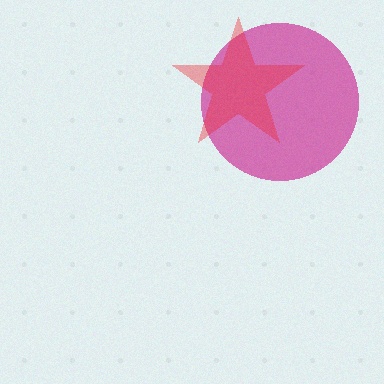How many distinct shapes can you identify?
There are 2 distinct shapes: a magenta circle, a red star.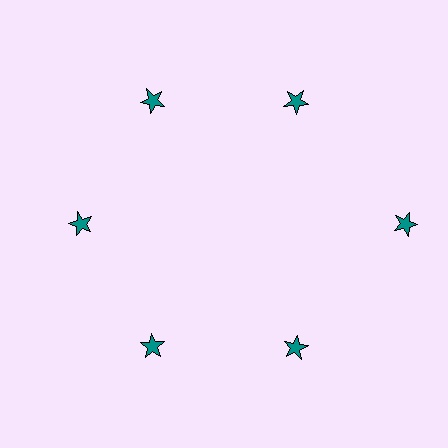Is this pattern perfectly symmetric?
No. The 6 teal stars are arranged in a ring, but one element near the 3 o'clock position is pushed outward from the center, breaking the 6-fold rotational symmetry.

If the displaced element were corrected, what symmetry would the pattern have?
It would have 6-fold rotational symmetry — the pattern would map onto itself every 60 degrees.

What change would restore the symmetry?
The symmetry would be restored by moving it inward, back onto the ring so that all 6 stars sit at equal angles and equal distance from the center.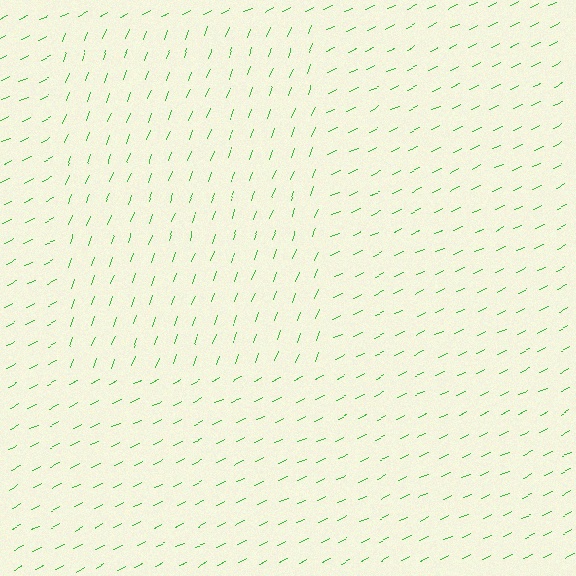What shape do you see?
I see a rectangle.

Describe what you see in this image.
The image is filled with small green line segments. A rectangle region in the image has lines oriented differently from the surrounding lines, creating a visible texture boundary.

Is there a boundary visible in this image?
Yes, there is a texture boundary formed by a change in line orientation.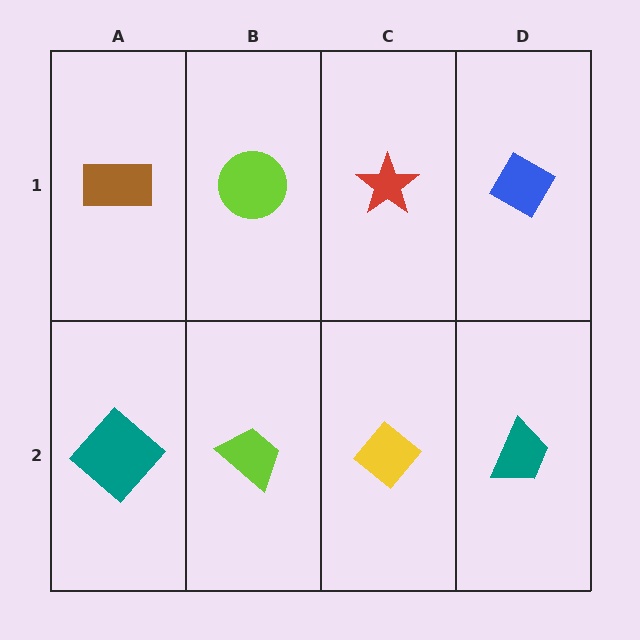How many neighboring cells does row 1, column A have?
2.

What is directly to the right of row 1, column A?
A lime circle.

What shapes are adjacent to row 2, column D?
A blue diamond (row 1, column D), a yellow diamond (row 2, column C).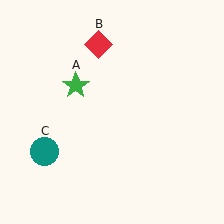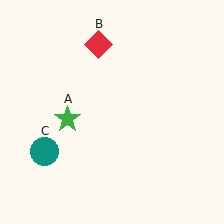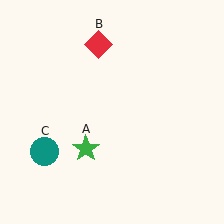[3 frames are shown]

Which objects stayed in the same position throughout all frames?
Red diamond (object B) and teal circle (object C) remained stationary.